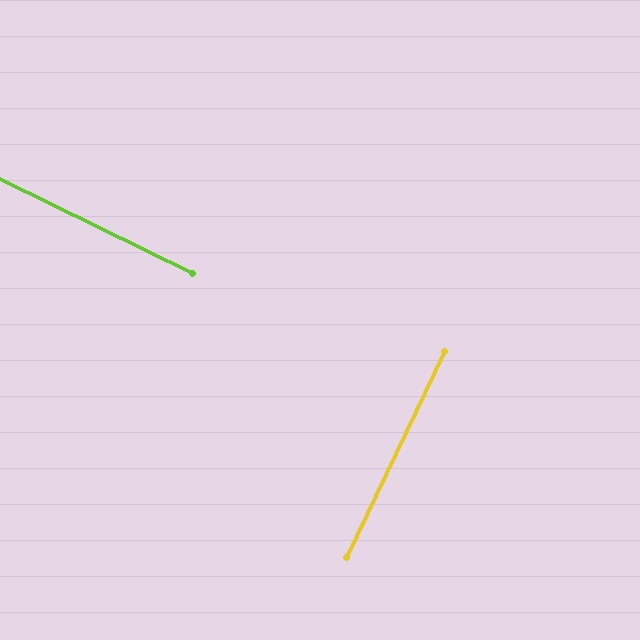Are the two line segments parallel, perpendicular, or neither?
Perpendicular — they meet at approximately 89°.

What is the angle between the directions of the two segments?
Approximately 89 degrees.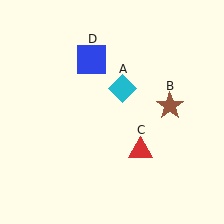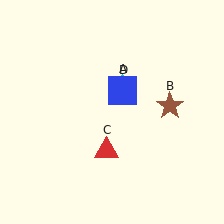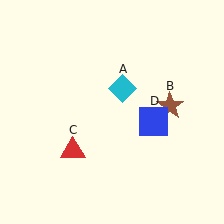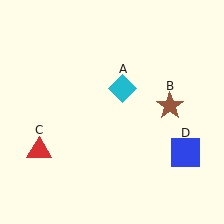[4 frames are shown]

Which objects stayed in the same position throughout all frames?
Cyan diamond (object A) and brown star (object B) remained stationary.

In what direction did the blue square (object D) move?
The blue square (object D) moved down and to the right.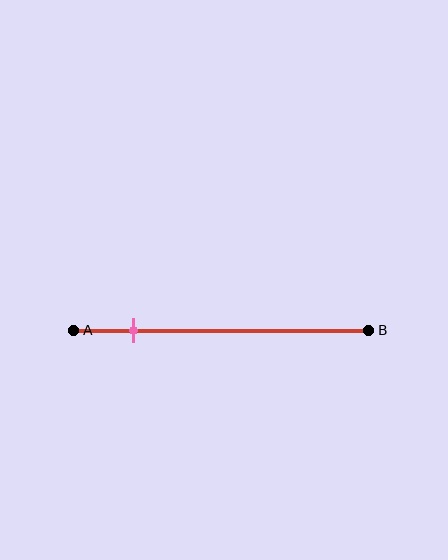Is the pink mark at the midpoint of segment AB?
No, the mark is at about 20% from A, not at the 50% midpoint.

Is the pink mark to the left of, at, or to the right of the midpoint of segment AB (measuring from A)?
The pink mark is to the left of the midpoint of segment AB.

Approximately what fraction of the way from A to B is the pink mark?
The pink mark is approximately 20% of the way from A to B.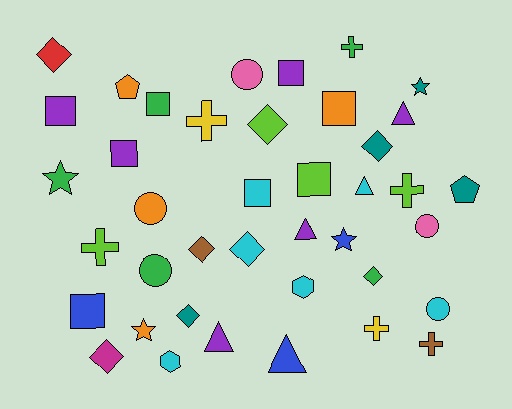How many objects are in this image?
There are 40 objects.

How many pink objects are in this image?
There are 2 pink objects.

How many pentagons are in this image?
There are 2 pentagons.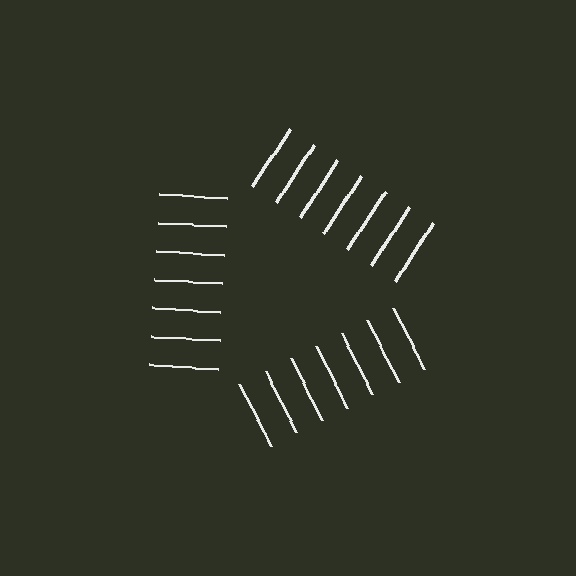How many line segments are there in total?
21 — 7 along each of the 3 edges.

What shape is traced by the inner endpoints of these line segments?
An illusory triangle — the line segments terminate on its edges but no continuous stroke is drawn.